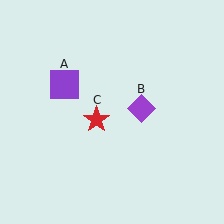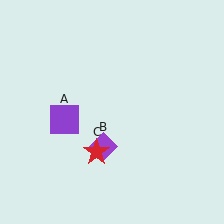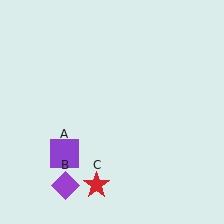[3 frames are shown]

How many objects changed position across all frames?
3 objects changed position: purple square (object A), purple diamond (object B), red star (object C).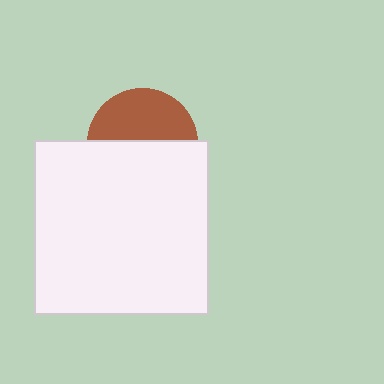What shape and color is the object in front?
The object in front is a white square.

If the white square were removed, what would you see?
You would see the complete brown circle.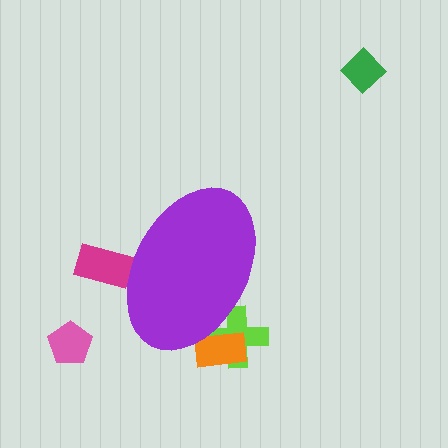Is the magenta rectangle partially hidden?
Yes, the magenta rectangle is partially hidden behind the purple ellipse.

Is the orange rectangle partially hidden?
Yes, the orange rectangle is partially hidden behind the purple ellipse.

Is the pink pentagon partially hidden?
No, the pink pentagon is fully visible.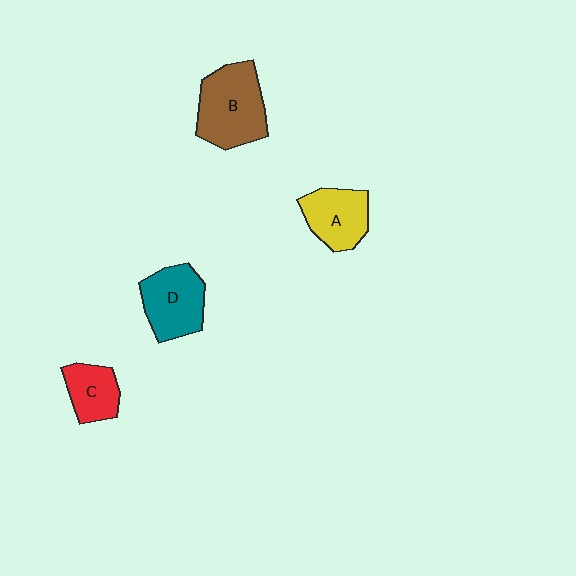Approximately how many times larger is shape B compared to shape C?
Approximately 1.8 times.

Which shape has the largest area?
Shape B (brown).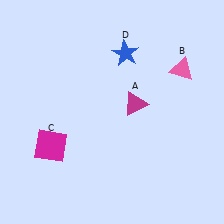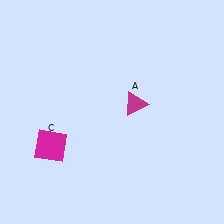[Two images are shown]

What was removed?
The pink triangle (B), the blue star (D) were removed in Image 2.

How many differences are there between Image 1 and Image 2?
There are 2 differences between the two images.